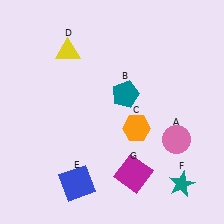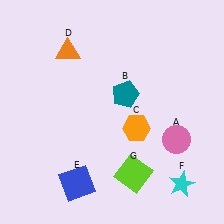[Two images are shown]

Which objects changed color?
D changed from yellow to orange. F changed from teal to cyan. G changed from magenta to lime.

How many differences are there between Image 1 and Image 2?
There are 3 differences between the two images.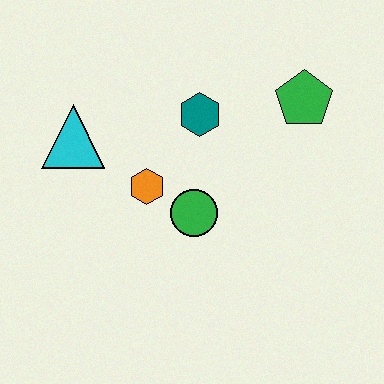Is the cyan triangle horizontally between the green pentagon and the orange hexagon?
No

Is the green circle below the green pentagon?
Yes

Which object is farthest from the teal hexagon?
The cyan triangle is farthest from the teal hexagon.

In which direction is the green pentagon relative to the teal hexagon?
The green pentagon is to the right of the teal hexagon.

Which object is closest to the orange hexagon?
The green circle is closest to the orange hexagon.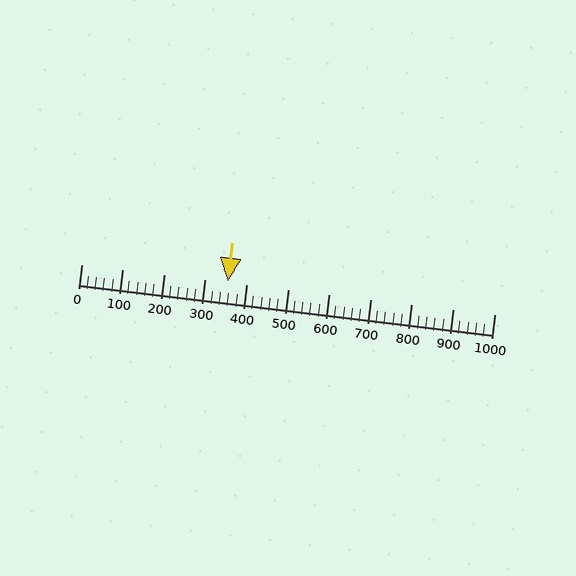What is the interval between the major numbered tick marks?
The major tick marks are spaced 100 units apart.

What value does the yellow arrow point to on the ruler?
The yellow arrow points to approximately 354.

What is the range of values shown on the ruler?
The ruler shows values from 0 to 1000.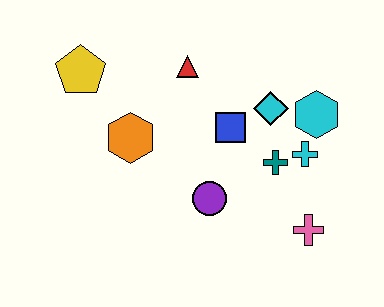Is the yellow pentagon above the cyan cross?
Yes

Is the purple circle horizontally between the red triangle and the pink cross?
Yes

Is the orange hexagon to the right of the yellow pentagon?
Yes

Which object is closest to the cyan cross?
The teal cross is closest to the cyan cross.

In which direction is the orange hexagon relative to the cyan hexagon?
The orange hexagon is to the left of the cyan hexagon.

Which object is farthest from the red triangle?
The pink cross is farthest from the red triangle.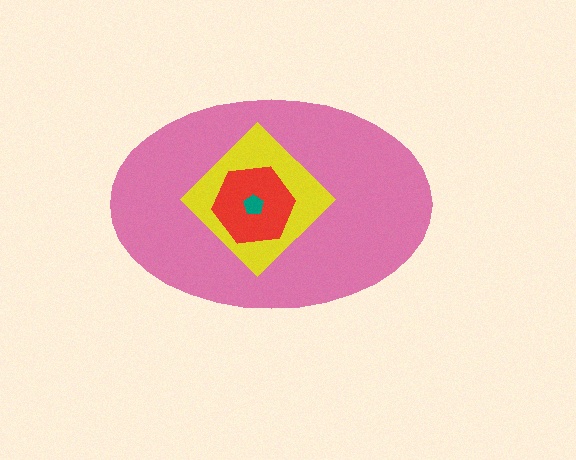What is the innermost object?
The teal pentagon.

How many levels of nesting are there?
4.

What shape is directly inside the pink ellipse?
The yellow diamond.